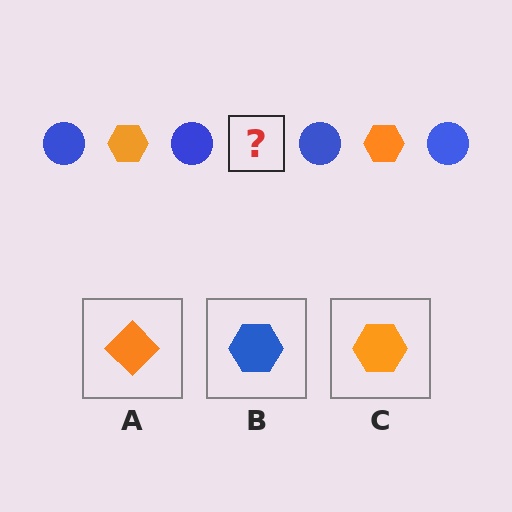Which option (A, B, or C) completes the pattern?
C.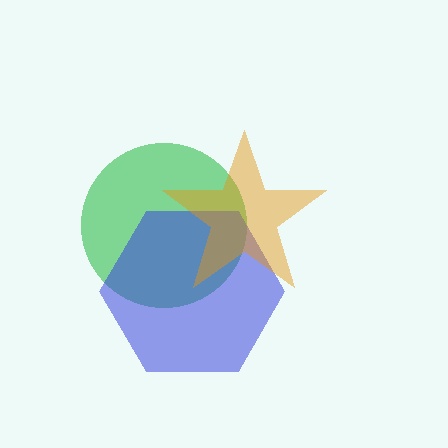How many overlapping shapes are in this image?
There are 3 overlapping shapes in the image.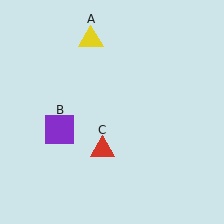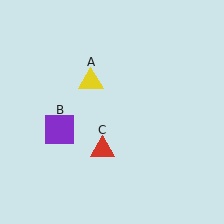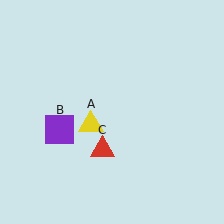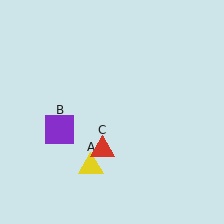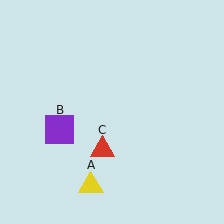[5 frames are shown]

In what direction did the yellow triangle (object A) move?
The yellow triangle (object A) moved down.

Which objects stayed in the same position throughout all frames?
Purple square (object B) and red triangle (object C) remained stationary.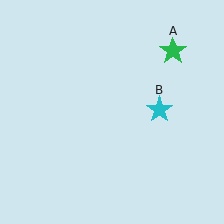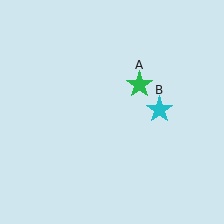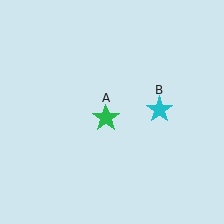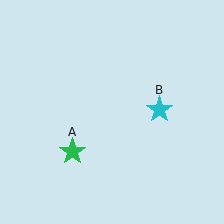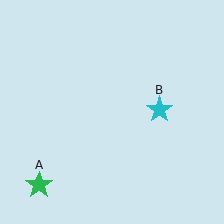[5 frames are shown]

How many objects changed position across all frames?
1 object changed position: green star (object A).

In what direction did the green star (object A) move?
The green star (object A) moved down and to the left.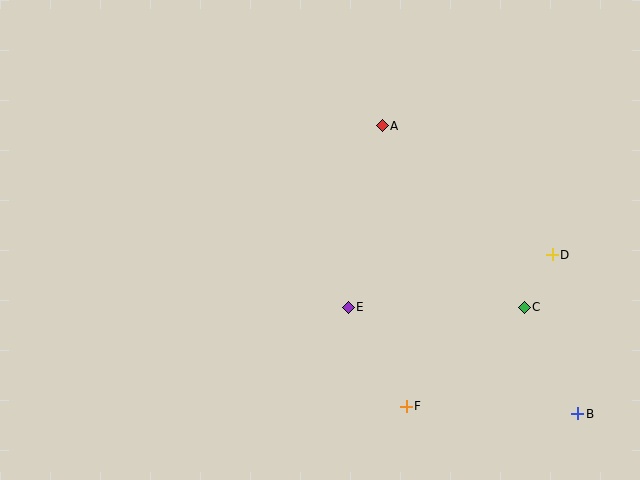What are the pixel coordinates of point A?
Point A is at (382, 126).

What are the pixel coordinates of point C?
Point C is at (524, 307).